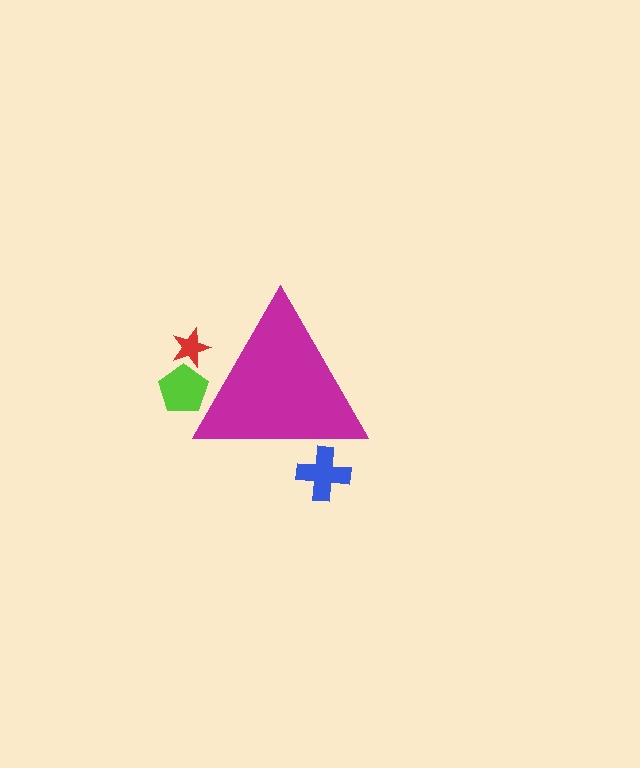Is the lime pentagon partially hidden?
Yes, the lime pentagon is partially hidden behind the magenta triangle.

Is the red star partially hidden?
Yes, the red star is partially hidden behind the magenta triangle.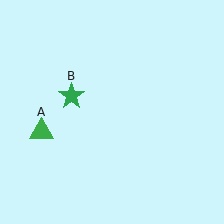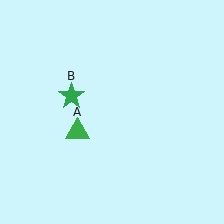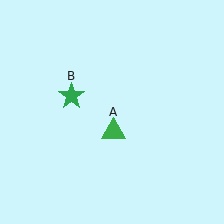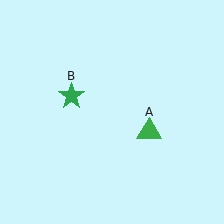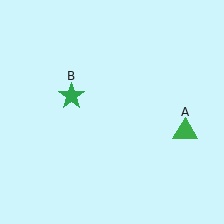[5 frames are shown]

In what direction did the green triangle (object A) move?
The green triangle (object A) moved right.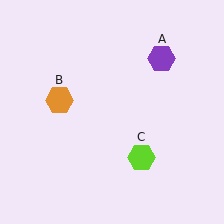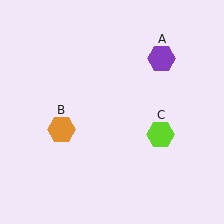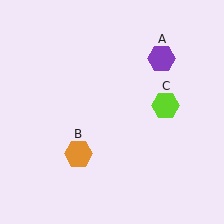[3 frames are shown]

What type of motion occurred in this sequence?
The orange hexagon (object B), lime hexagon (object C) rotated counterclockwise around the center of the scene.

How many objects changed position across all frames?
2 objects changed position: orange hexagon (object B), lime hexagon (object C).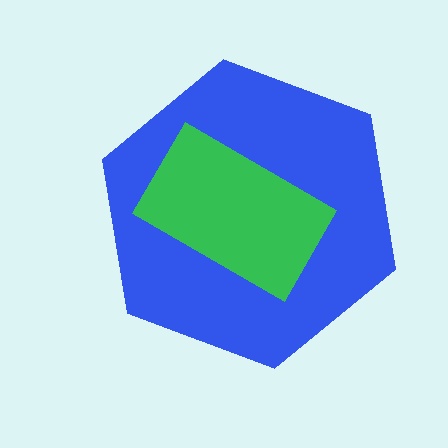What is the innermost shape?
The green rectangle.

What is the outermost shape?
The blue hexagon.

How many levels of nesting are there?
2.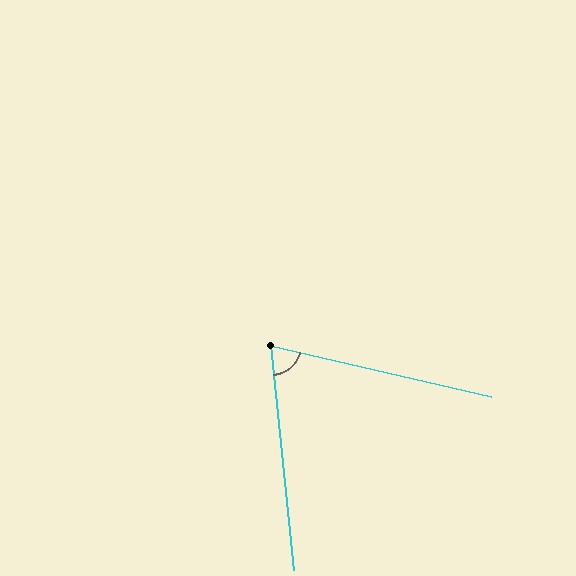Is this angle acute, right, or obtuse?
It is acute.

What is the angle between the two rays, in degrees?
Approximately 71 degrees.